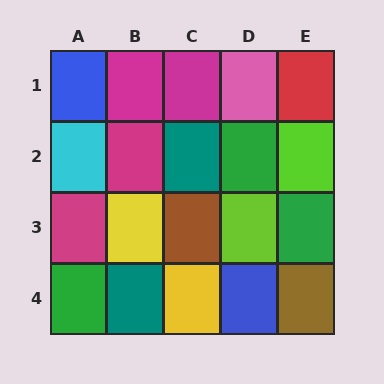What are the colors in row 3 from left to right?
Magenta, yellow, brown, lime, green.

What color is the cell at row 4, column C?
Yellow.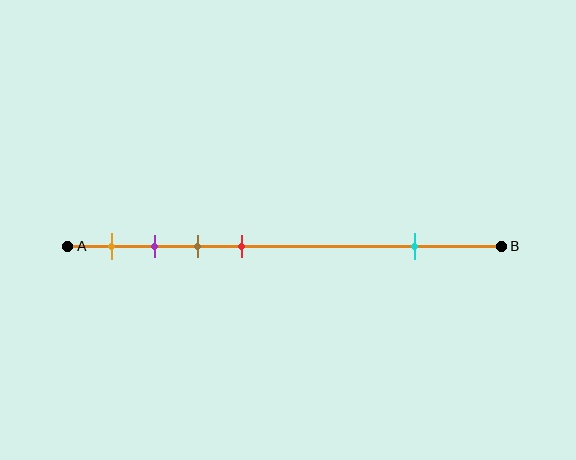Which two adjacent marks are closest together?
The purple and brown marks are the closest adjacent pair.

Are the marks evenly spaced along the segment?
No, the marks are not evenly spaced.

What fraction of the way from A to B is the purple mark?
The purple mark is approximately 20% (0.2) of the way from A to B.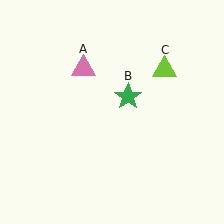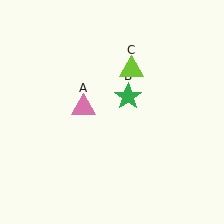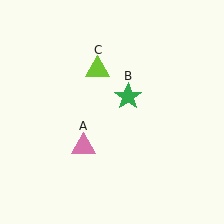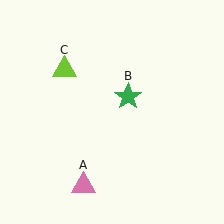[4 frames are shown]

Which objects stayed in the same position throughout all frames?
Green star (object B) remained stationary.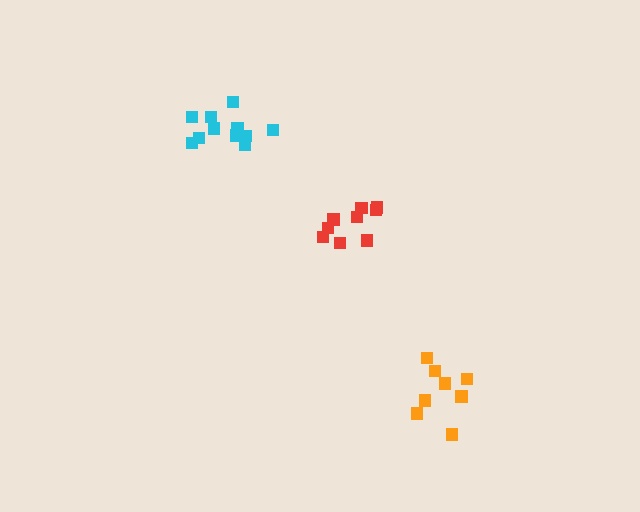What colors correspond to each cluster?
The clusters are colored: red, cyan, orange.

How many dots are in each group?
Group 1: 9 dots, Group 2: 11 dots, Group 3: 8 dots (28 total).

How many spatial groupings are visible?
There are 3 spatial groupings.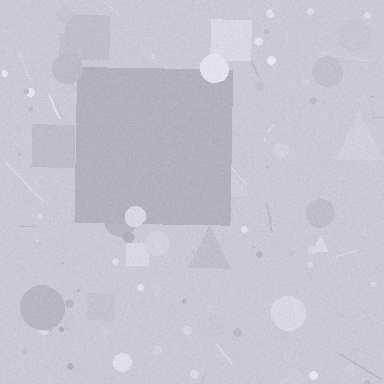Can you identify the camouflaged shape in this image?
The camouflaged shape is a square.